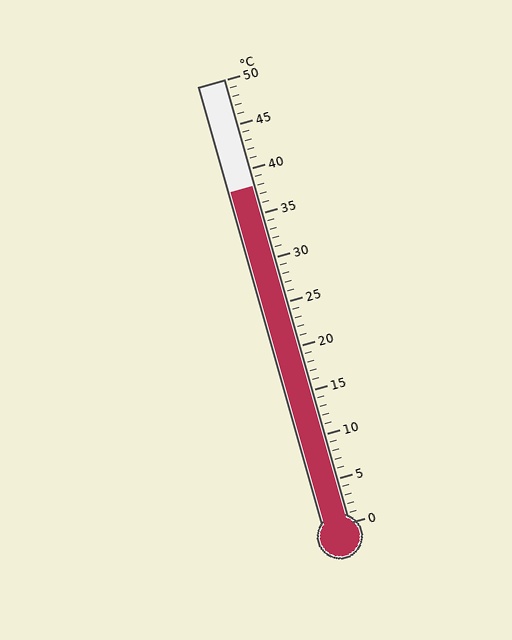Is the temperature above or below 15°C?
The temperature is above 15°C.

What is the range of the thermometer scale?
The thermometer scale ranges from 0°C to 50°C.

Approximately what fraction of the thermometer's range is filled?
The thermometer is filled to approximately 75% of its range.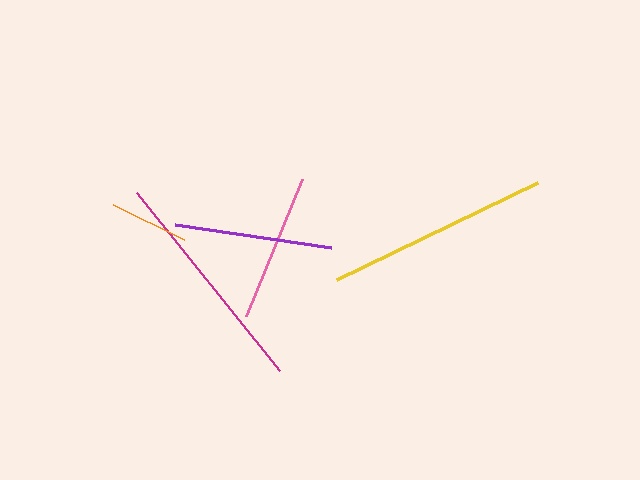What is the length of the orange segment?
The orange segment is approximately 79 pixels long.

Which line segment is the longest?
The magenta line is the longest at approximately 229 pixels.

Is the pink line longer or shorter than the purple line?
The purple line is longer than the pink line.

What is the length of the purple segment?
The purple segment is approximately 158 pixels long.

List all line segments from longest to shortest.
From longest to shortest: magenta, yellow, purple, pink, orange.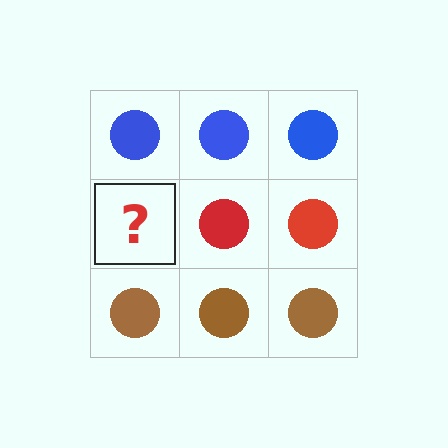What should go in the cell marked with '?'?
The missing cell should contain a red circle.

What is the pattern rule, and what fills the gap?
The rule is that each row has a consistent color. The gap should be filled with a red circle.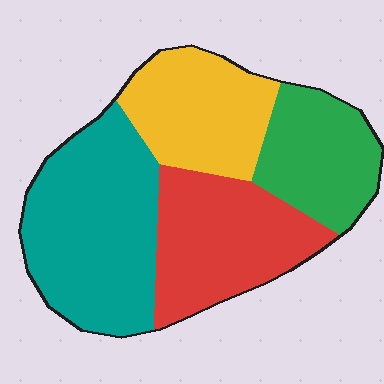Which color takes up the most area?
Teal, at roughly 35%.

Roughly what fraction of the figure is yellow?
Yellow takes up less than a quarter of the figure.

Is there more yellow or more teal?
Teal.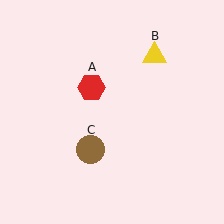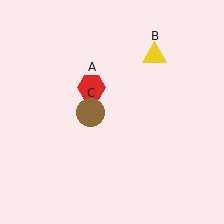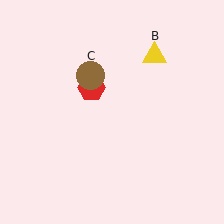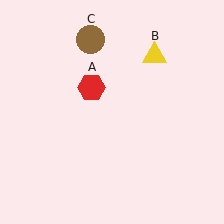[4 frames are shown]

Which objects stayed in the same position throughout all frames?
Red hexagon (object A) and yellow triangle (object B) remained stationary.